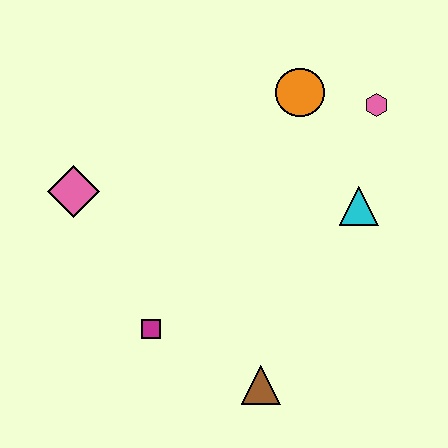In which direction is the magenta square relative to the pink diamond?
The magenta square is below the pink diamond.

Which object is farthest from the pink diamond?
The pink hexagon is farthest from the pink diamond.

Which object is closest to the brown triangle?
The magenta square is closest to the brown triangle.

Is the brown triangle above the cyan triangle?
No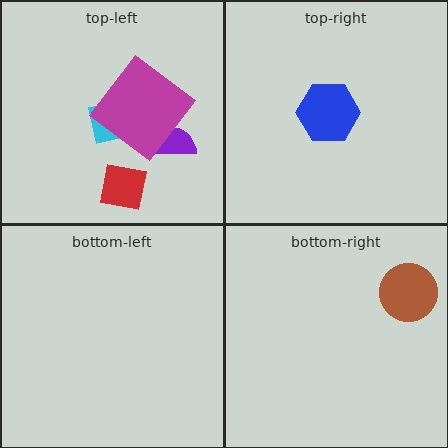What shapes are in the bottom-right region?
The brown circle.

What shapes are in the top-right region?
The blue hexagon.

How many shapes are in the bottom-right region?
1.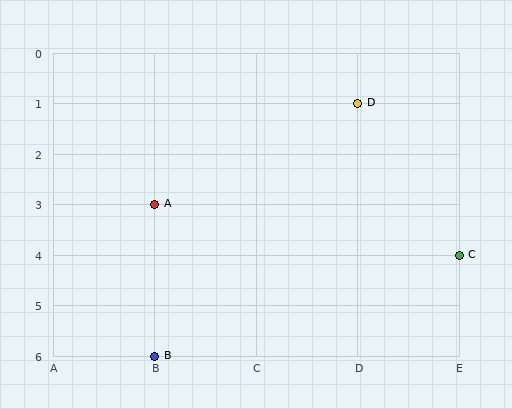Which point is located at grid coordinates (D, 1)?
Point D is at (D, 1).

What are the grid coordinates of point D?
Point D is at grid coordinates (D, 1).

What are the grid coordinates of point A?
Point A is at grid coordinates (B, 3).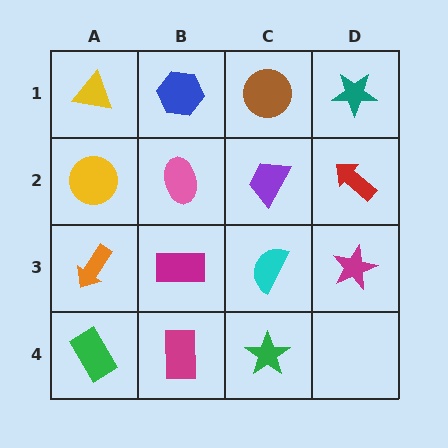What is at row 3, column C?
A cyan semicircle.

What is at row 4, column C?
A green star.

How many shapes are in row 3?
4 shapes.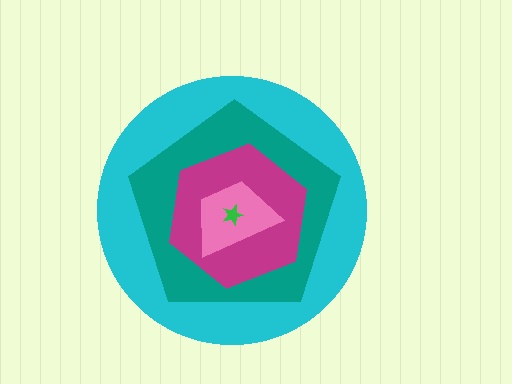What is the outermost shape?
The cyan circle.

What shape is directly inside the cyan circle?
The teal pentagon.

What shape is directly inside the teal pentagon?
The magenta hexagon.